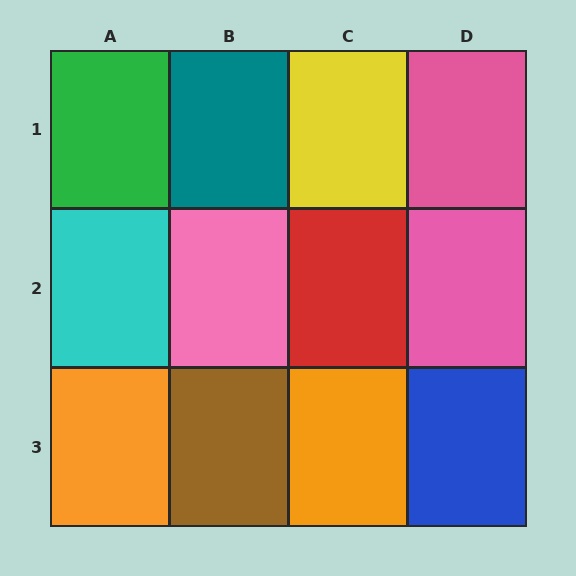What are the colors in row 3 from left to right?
Orange, brown, orange, blue.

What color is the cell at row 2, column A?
Cyan.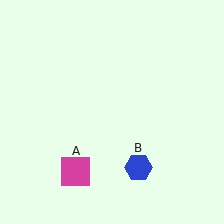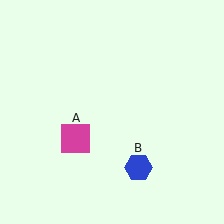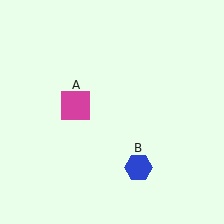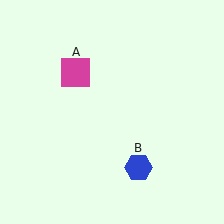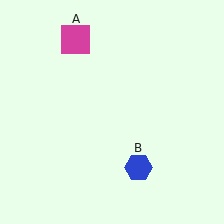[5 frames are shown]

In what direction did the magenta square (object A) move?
The magenta square (object A) moved up.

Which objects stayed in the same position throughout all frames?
Blue hexagon (object B) remained stationary.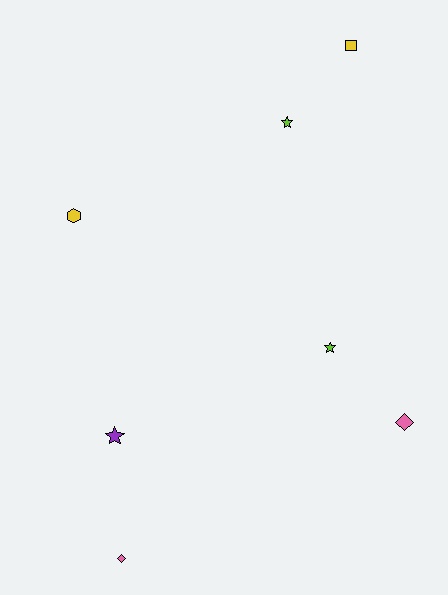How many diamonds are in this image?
There are 2 diamonds.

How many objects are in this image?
There are 7 objects.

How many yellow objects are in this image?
There are 2 yellow objects.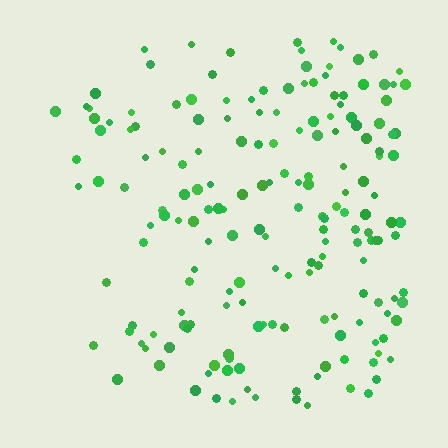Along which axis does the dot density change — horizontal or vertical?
Horizontal.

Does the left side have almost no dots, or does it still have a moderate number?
Still a moderate number, just noticeably fewer than the right.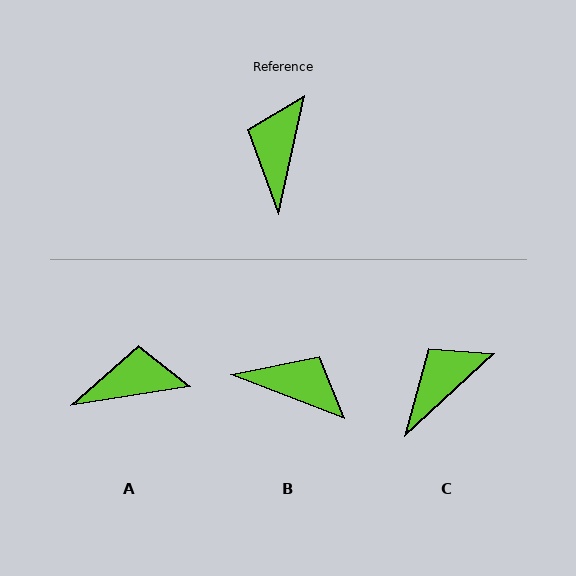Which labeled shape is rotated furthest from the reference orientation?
B, about 99 degrees away.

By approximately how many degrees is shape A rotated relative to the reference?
Approximately 69 degrees clockwise.